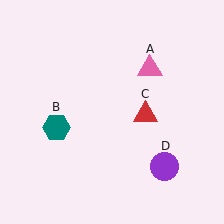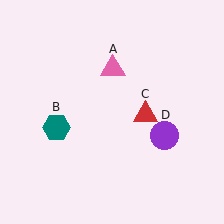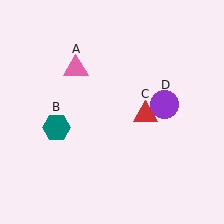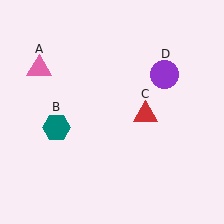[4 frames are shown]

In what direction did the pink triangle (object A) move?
The pink triangle (object A) moved left.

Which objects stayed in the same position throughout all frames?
Teal hexagon (object B) and red triangle (object C) remained stationary.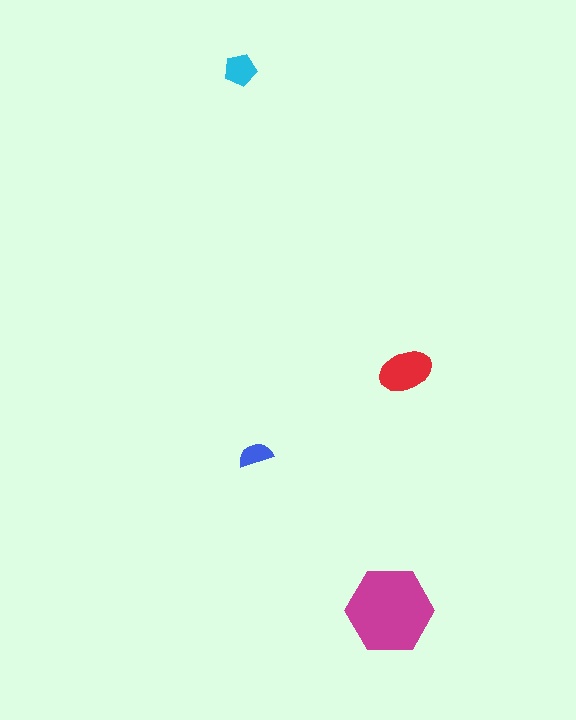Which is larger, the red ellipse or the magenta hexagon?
The magenta hexagon.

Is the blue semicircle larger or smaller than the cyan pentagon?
Smaller.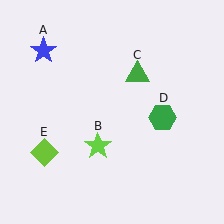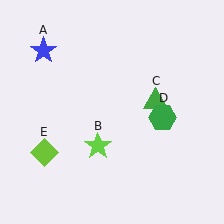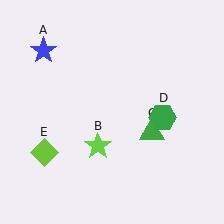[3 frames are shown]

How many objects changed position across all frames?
1 object changed position: green triangle (object C).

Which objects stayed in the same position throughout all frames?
Blue star (object A) and lime star (object B) and green hexagon (object D) and lime diamond (object E) remained stationary.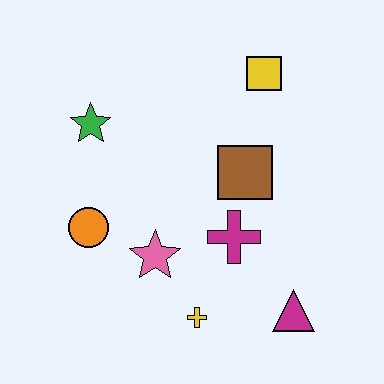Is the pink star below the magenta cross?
Yes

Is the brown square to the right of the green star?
Yes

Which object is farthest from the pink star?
The yellow square is farthest from the pink star.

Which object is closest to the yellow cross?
The pink star is closest to the yellow cross.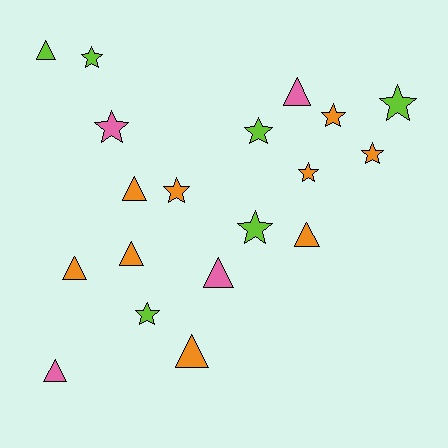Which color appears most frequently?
Orange, with 9 objects.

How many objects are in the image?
There are 19 objects.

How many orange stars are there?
There are 4 orange stars.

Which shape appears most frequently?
Star, with 10 objects.